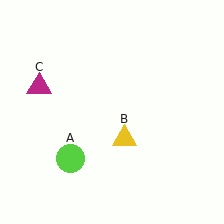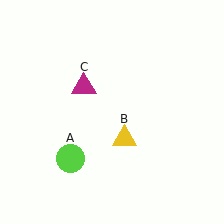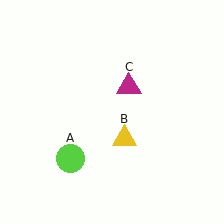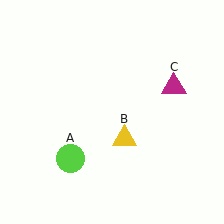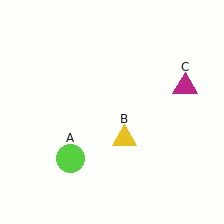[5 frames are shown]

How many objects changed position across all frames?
1 object changed position: magenta triangle (object C).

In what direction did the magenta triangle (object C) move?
The magenta triangle (object C) moved right.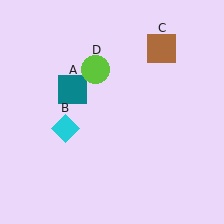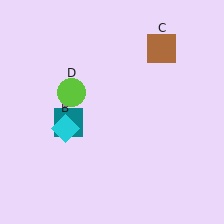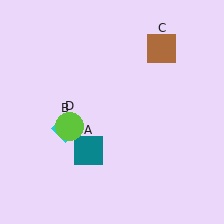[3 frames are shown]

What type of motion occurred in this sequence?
The teal square (object A), lime circle (object D) rotated counterclockwise around the center of the scene.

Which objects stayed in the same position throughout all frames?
Cyan diamond (object B) and brown square (object C) remained stationary.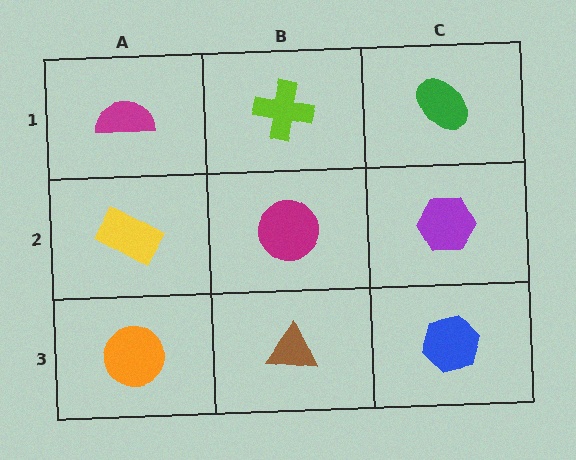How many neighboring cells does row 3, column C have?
2.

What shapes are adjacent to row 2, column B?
A lime cross (row 1, column B), a brown triangle (row 3, column B), a yellow rectangle (row 2, column A), a purple hexagon (row 2, column C).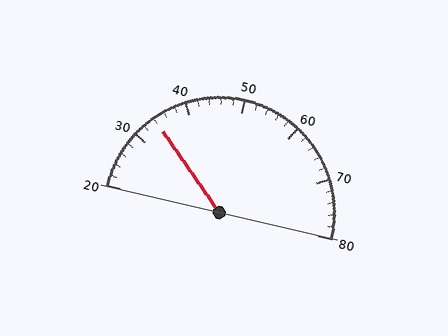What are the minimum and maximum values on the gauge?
The gauge ranges from 20 to 80.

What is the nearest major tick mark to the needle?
The nearest major tick mark is 30.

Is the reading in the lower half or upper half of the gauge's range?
The reading is in the lower half of the range (20 to 80).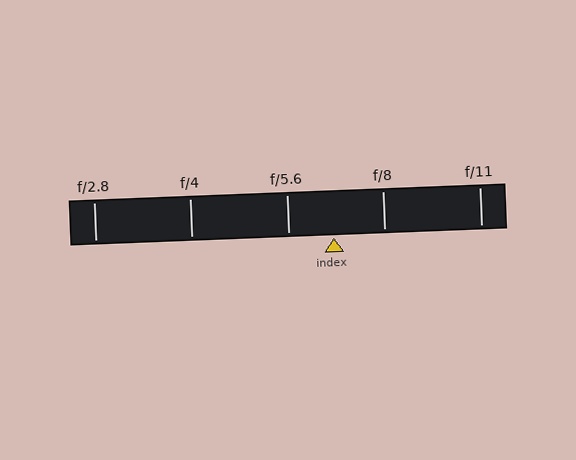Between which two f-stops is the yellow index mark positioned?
The index mark is between f/5.6 and f/8.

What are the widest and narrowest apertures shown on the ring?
The widest aperture shown is f/2.8 and the narrowest is f/11.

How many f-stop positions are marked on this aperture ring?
There are 5 f-stop positions marked.